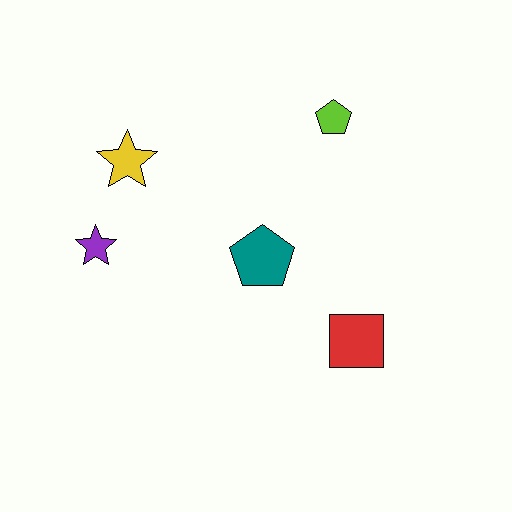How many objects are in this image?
There are 5 objects.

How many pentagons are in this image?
There are 2 pentagons.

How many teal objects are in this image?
There is 1 teal object.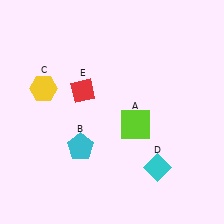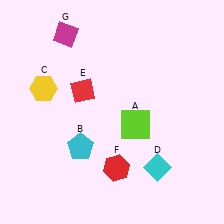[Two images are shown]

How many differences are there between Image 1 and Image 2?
There are 2 differences between the two images.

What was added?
A red hexagon (F), a magenta diamond (G) were added in Image 2.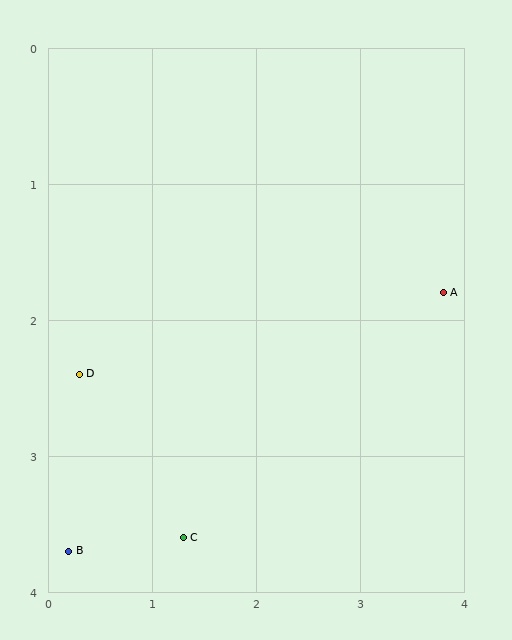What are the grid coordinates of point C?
Point C is at approximately (1.3, 3.6).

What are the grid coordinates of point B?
Point B is at approximately (0.2, 3.7).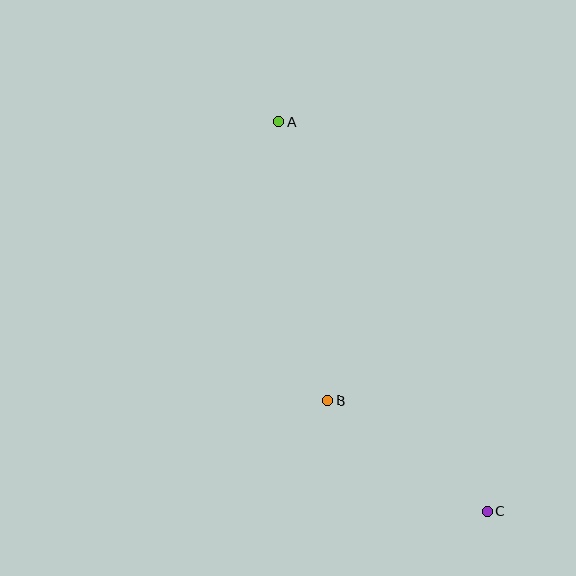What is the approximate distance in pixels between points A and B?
The distance between A and B is approximately 283 pixels.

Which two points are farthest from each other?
Points A and C are farthest from each other.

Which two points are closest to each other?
Points B and C are closest to each other.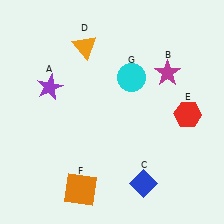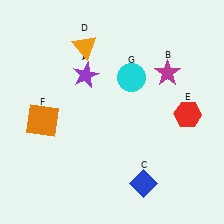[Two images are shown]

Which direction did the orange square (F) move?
The orange square (F) moved up.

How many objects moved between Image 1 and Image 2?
2 objects moved between the two images.